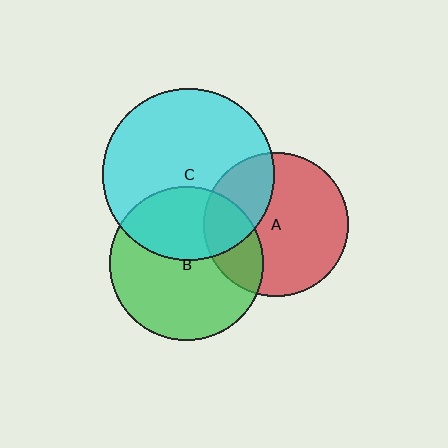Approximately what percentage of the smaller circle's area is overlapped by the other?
Approximately 40%.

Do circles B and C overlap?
Yes.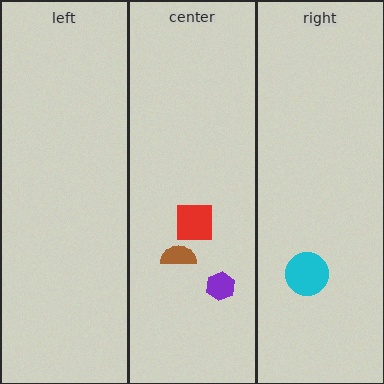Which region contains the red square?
The center region.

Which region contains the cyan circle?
The right region.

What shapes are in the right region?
The cyan circle.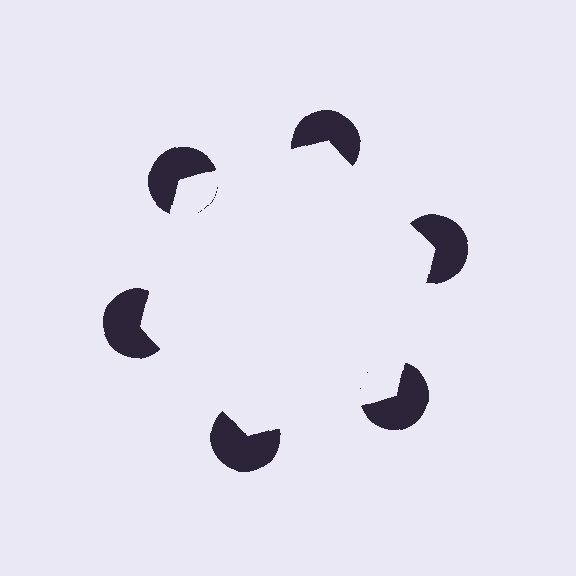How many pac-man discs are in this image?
There are 6 — one at each vertex of the illusory hexagon.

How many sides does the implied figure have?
6 sides.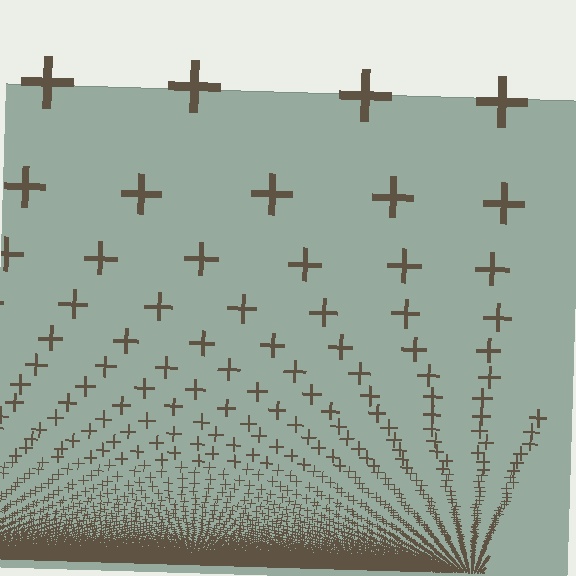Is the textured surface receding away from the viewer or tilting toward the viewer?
The surface appears to tilt toward the viewer. Texture elements get larger and sparser toward the top.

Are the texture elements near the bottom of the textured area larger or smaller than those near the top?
Smaller. The gradient is inverted — elements near the bottom are smaller and denser.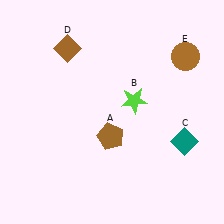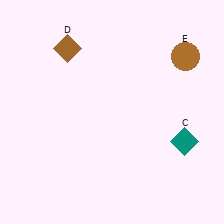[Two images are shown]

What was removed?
The lime star (B), the brown pentagon (A) were removed in Image 2.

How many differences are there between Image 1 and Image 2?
There are 2 differences between the two images.